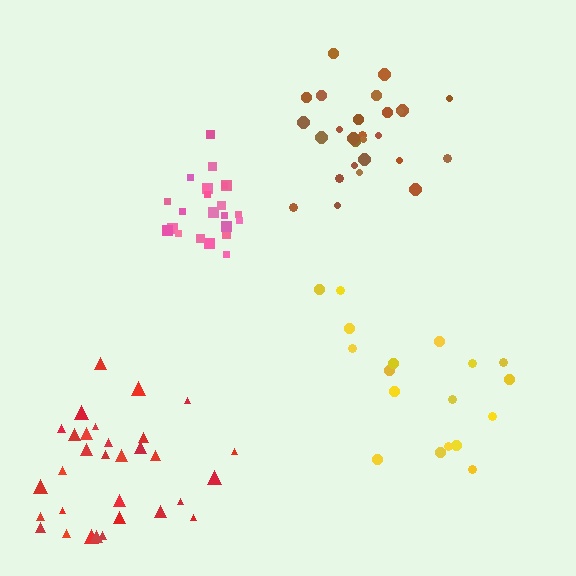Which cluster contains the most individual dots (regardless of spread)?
Red (32).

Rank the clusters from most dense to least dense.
pink, brown, red, yellow.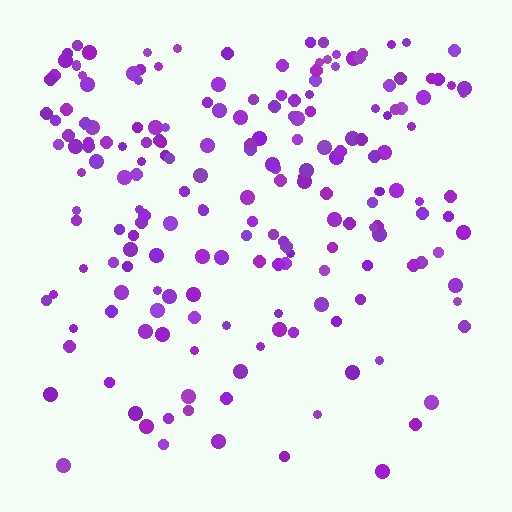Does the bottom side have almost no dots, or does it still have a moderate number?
Still a moderate number, just noticeably fewer than the top.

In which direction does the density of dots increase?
From bottom to top, with the top side densest.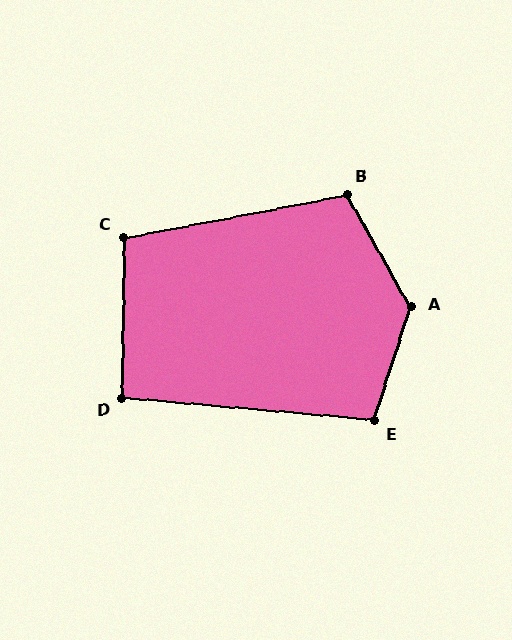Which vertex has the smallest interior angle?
D, at approximately 94 degrees.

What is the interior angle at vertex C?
Approximately 102 degrees (obtuse).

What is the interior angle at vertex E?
Approximately 103 degrees (obtuse).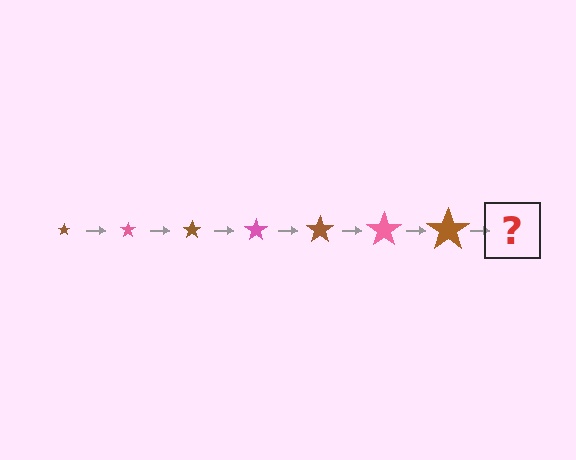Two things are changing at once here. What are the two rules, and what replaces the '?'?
The two rules are that the star grows larger each step and the color cycles through brown and pink. The '?' should be a pink star, larger than the previous one.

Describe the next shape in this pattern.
It should be a pink star, larger than the previous one.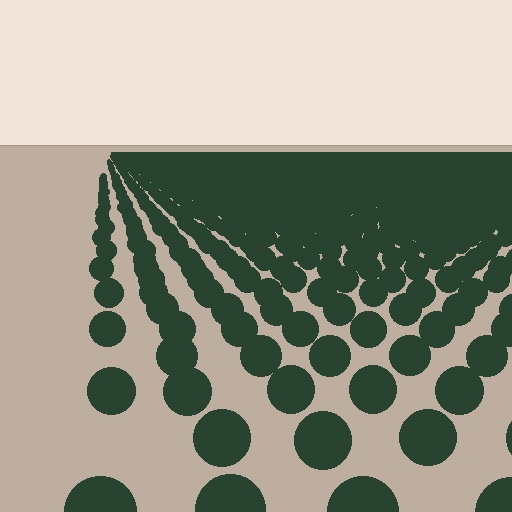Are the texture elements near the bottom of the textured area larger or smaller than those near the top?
Larger. Near the bottom, elements are closer to the viewer and appear at a bigger on-screen size.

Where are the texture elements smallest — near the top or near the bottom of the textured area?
Near the top.